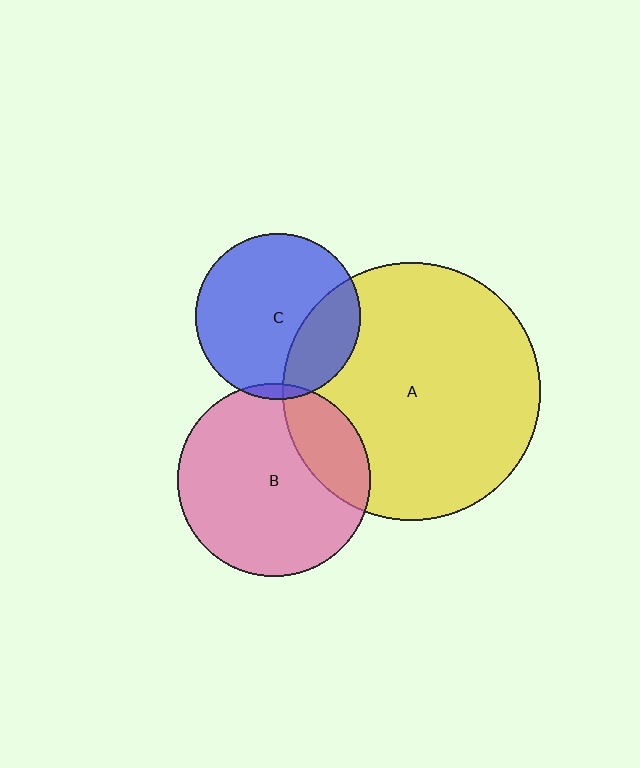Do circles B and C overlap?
Yes.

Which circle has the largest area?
Circle A (yellow).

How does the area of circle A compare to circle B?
Approximately 1.8 times.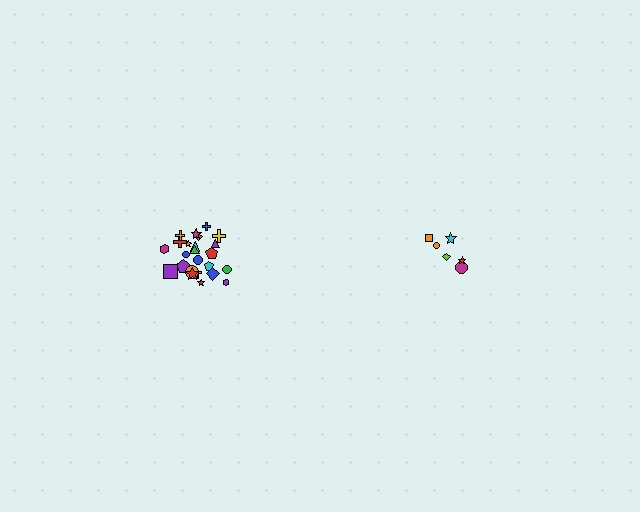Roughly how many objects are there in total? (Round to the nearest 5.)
Roughly 30 objects in total.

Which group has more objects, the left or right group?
The left group.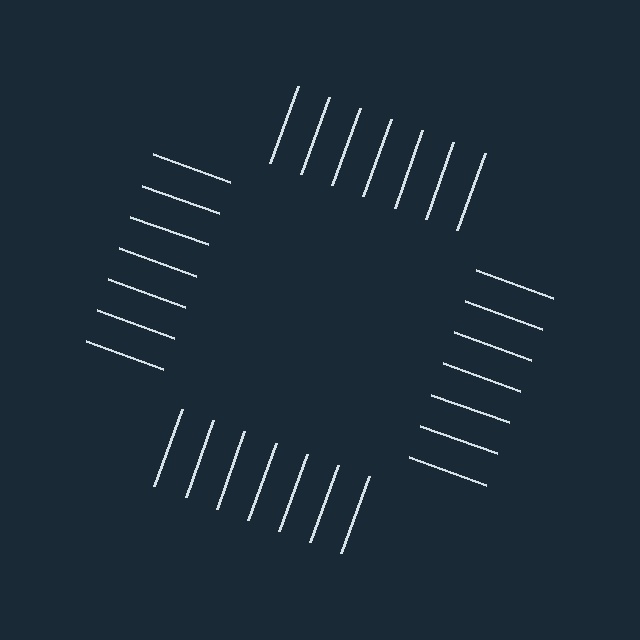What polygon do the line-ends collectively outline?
An illusory square — the line segments terminate on its edges but no continuous stroke is drawn.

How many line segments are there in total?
28 — 7 along each of the 4 edges.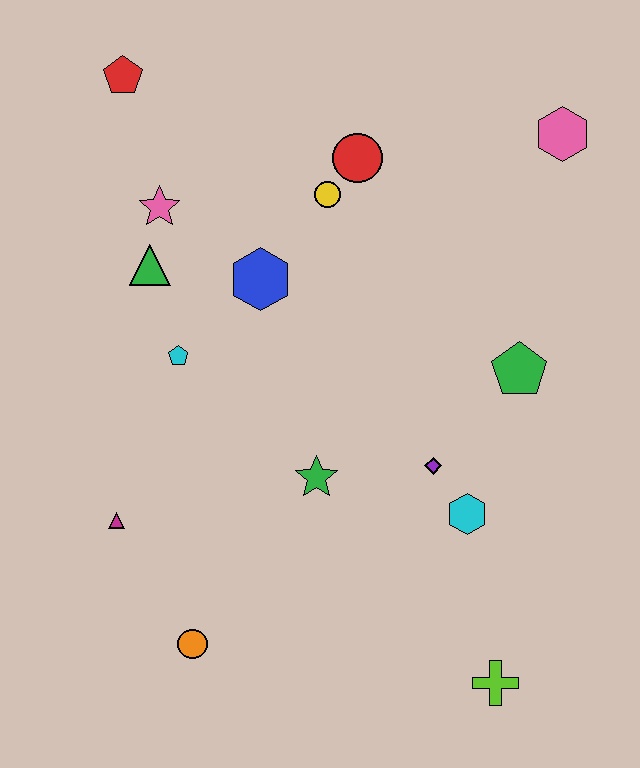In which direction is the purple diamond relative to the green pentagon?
The purple diamond is below the green pentagon.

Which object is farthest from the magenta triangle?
The pink hexagon is farthest from the magenta triangle.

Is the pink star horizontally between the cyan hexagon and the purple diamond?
No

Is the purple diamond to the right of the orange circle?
Yes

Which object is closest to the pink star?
The green triangle is closest to the pink star.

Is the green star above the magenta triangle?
Yes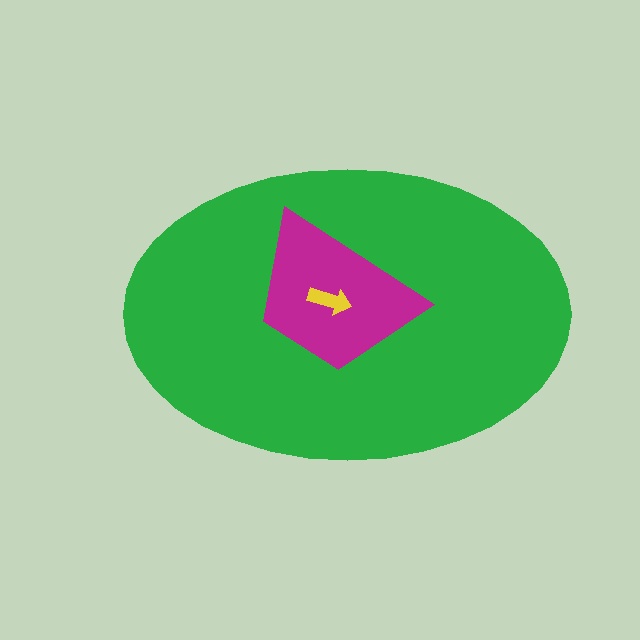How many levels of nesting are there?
3.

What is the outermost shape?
The green ellipse.